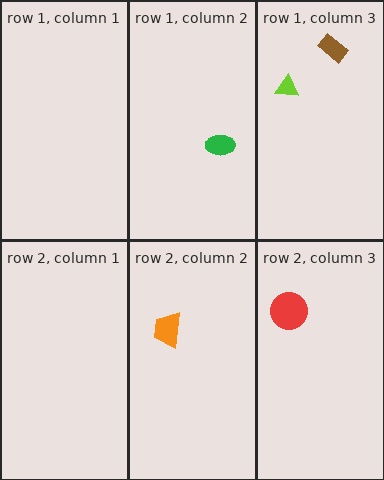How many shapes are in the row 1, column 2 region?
1.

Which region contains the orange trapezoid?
The row 2, column 2 region.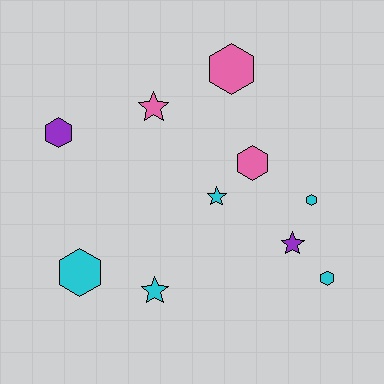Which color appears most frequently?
Cyan, with 5 objects.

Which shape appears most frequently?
Hexagon, with 6 objects.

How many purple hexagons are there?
There is 1 purple hexagon.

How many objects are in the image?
There are 10 objects.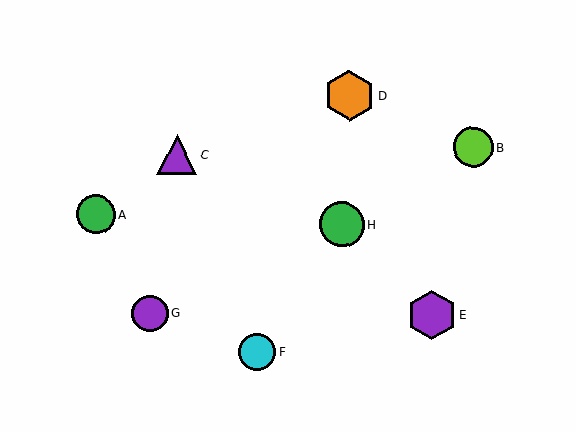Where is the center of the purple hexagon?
The center of the purple hexagon is at (432, 315).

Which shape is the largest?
The orange hexagon (labeled D) is the largest.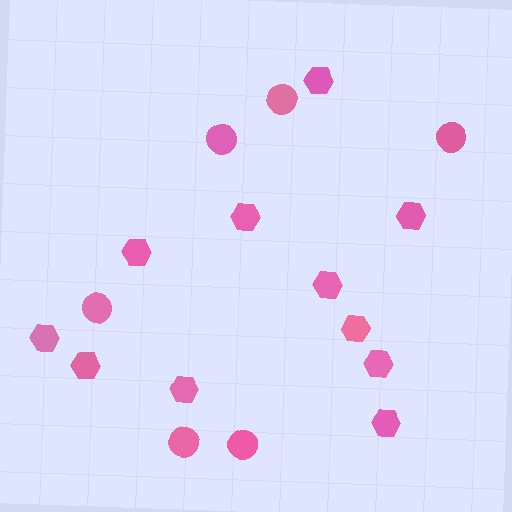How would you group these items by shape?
There are 2 groups: one group of hexagons (11) and one group of circles (6).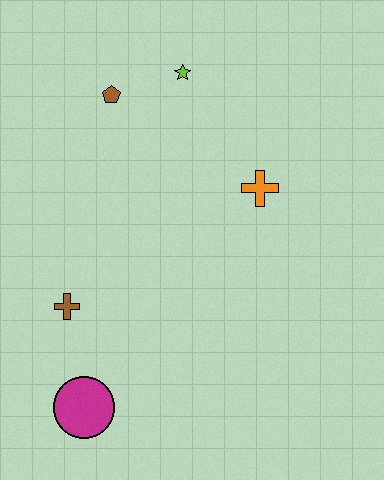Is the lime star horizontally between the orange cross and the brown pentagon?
Yes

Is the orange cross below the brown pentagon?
Yes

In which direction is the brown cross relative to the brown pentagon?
The brown cross is below the brown pentagon.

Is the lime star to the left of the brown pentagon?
No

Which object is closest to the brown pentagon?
The lime star is closest to the brown pentagon.